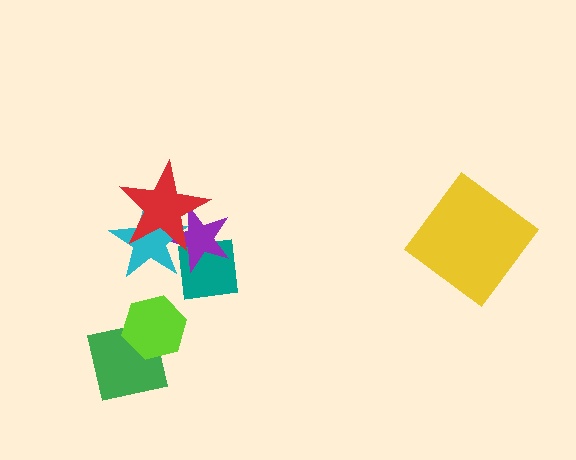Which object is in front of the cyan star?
The red star is in front of the cyan star.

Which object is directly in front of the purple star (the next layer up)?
The cyan star is directly in front of the purple star.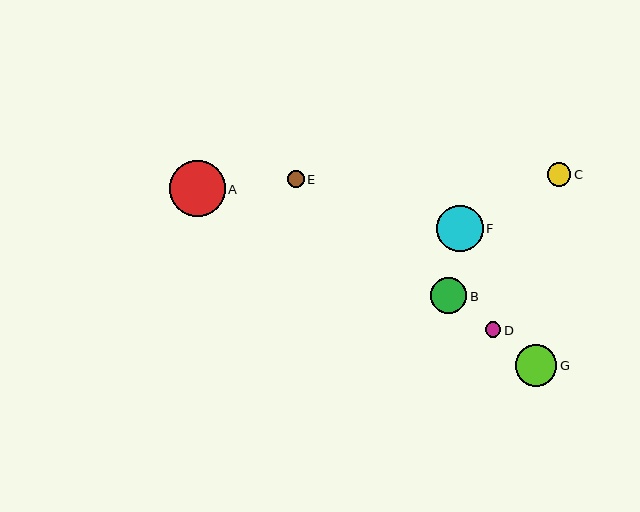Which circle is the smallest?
Circle D is the smallest with a size of approximately 16 pixels.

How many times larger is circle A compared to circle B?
Circle A is approximately 1.5 times the size of circle B.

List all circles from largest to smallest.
From largest to smallest: A, F, G, B, C, E, D.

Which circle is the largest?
Circle A is the largest with a size of approximately 56 pixels.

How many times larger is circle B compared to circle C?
Circle B is approximately 1.5 times the size of circle C.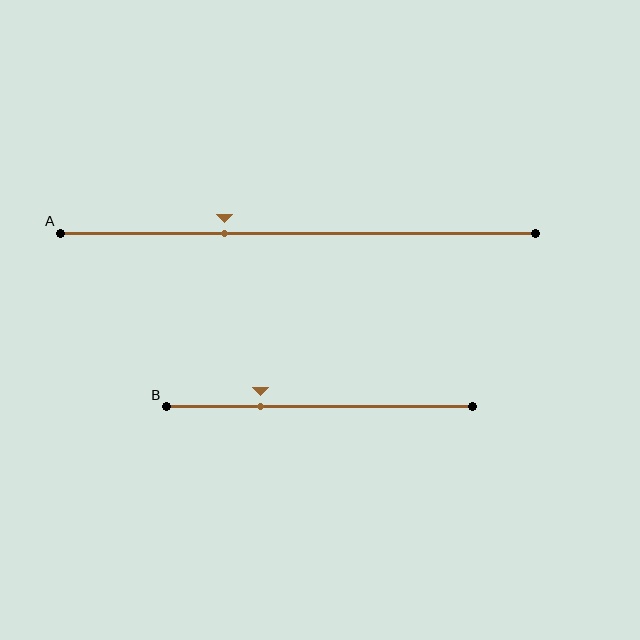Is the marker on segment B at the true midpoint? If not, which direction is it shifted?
No, the marker on segment B is shifted to the left by about 19% of the segment length.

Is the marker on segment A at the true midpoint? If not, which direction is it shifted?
No, the marker on segment A is shifted to the left by about 15% of the segment length.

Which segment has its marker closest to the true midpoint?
Segment A has its marker closest to the true midpoint.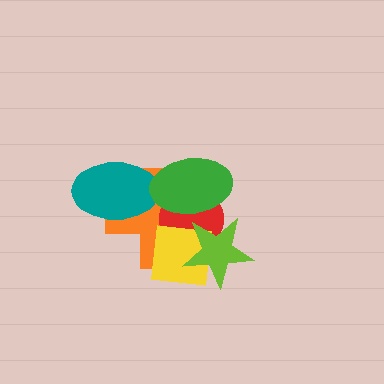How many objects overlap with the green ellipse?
5 objects overlap with the green ellipse.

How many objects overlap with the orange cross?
5 objects overlap with the orange cross.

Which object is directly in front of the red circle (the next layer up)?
The green ellipse is directly in front of the red circle.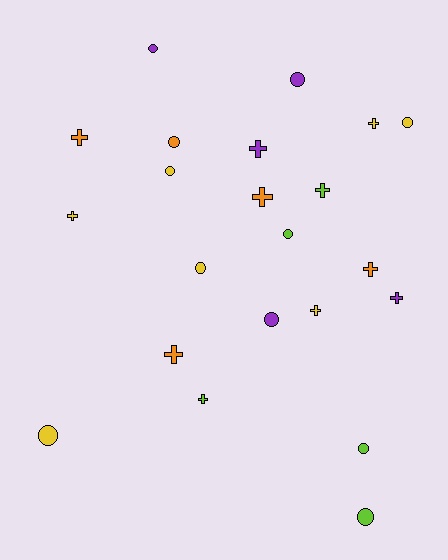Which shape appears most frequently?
Circle, with 11 objects.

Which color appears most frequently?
Yellow, with 7 objects.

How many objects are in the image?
There are 22 objects.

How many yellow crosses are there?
There are 3 yellow crosses.